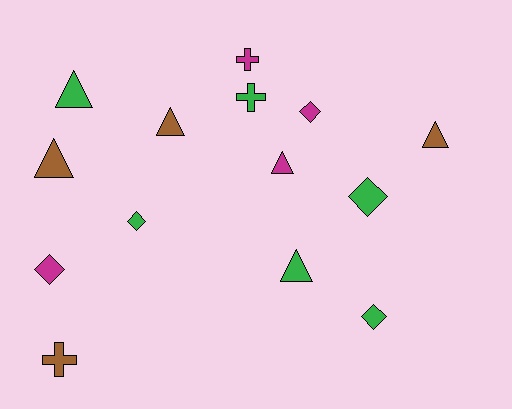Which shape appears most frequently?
Triangle, with 6 objects.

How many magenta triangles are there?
There is 1 magenta triangle.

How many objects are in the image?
There are 14 objects.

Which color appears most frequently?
Green, with 6 objects.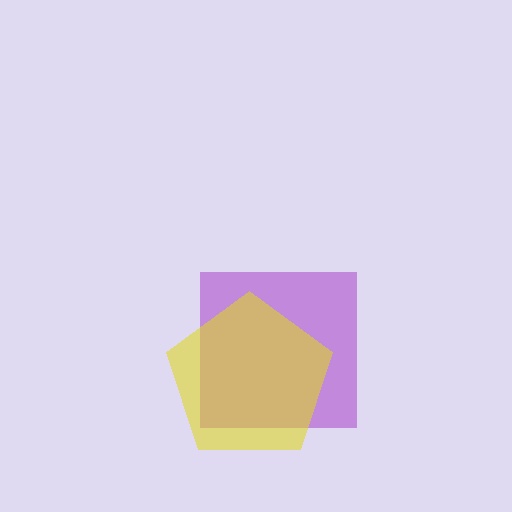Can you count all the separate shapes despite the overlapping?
Yes, there are 2 separate shapes.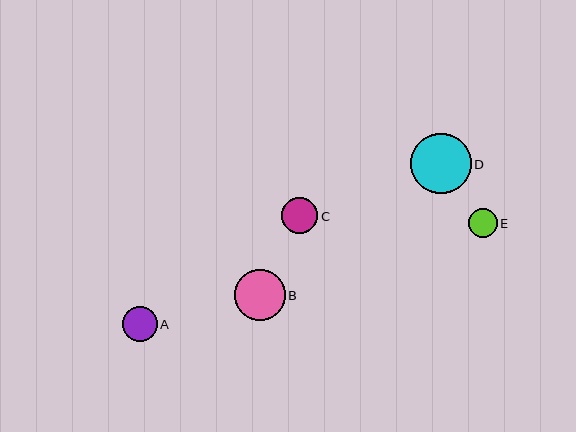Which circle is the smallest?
Circle E is the smallest with a size of approximately 29 pixels.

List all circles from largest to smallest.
From largest to smallest: D, B, C, A, E.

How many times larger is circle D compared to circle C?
Circle D is approximately 1.7 times the size of circle C.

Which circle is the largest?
Circle D is the largest with a size of approximately 61 pixels.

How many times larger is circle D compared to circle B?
Circle D is approximately 1.2 times the size of circle B.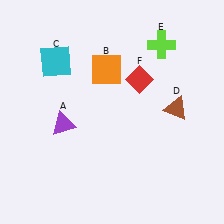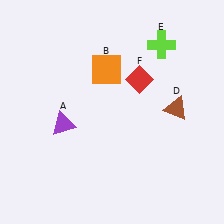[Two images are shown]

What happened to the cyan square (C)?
The cyan square (C) was removed in Image 2. It was in the top-left area of Image 1.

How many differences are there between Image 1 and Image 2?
There is 1 difference between the two images.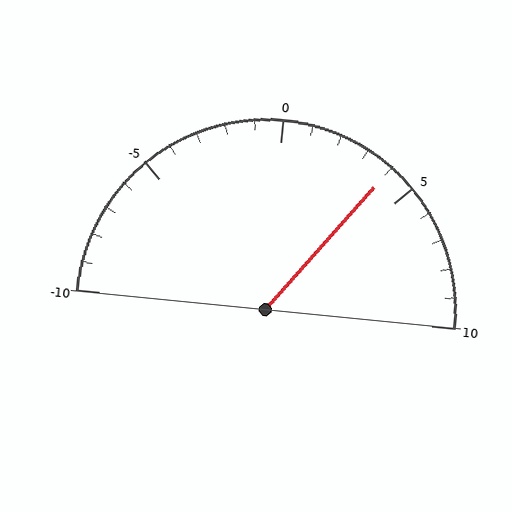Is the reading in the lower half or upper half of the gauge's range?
The reading is in the upper half of the range (-10 to 10).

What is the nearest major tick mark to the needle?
The nearest major tick mark is 5.